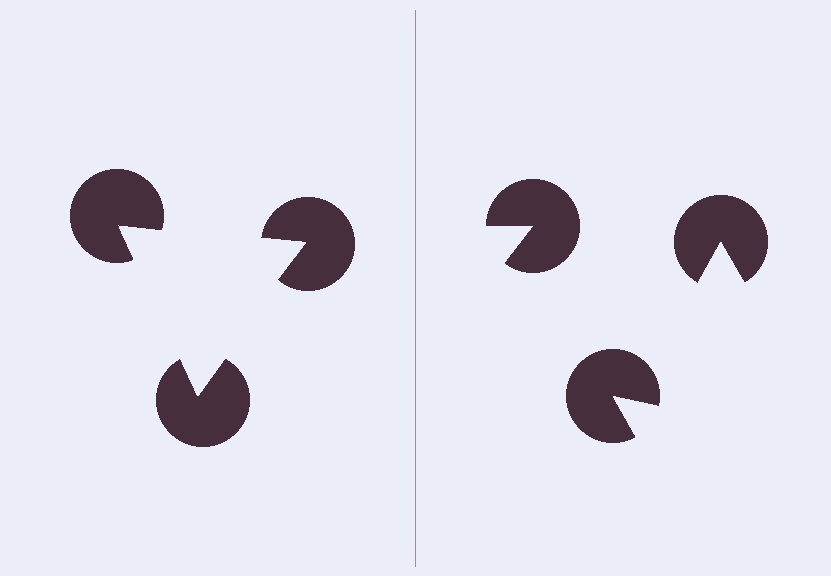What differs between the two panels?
The pac-man discs are positioned identically on both sides; only the wedge orientations differ. On the left they align to a triangle; on the right they are misaligned.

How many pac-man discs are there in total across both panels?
6 — 3 on each side.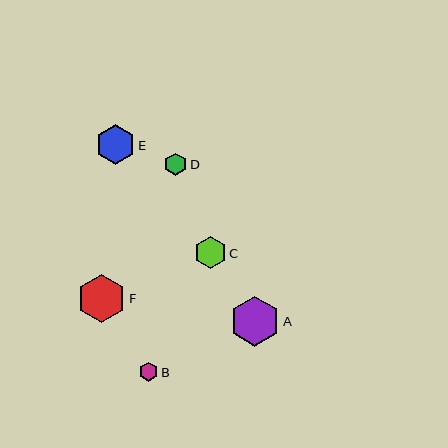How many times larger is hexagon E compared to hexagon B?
Hexagon E is approximately 2.1 times the size of hexagon B.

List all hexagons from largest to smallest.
From largest to smallest: A, F, E, C, D, B.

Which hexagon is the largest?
Hexagon A is the largest with a size of approximately 50 pixels.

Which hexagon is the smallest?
Hexagon B is the smallest with a size of approximately 19 pixels.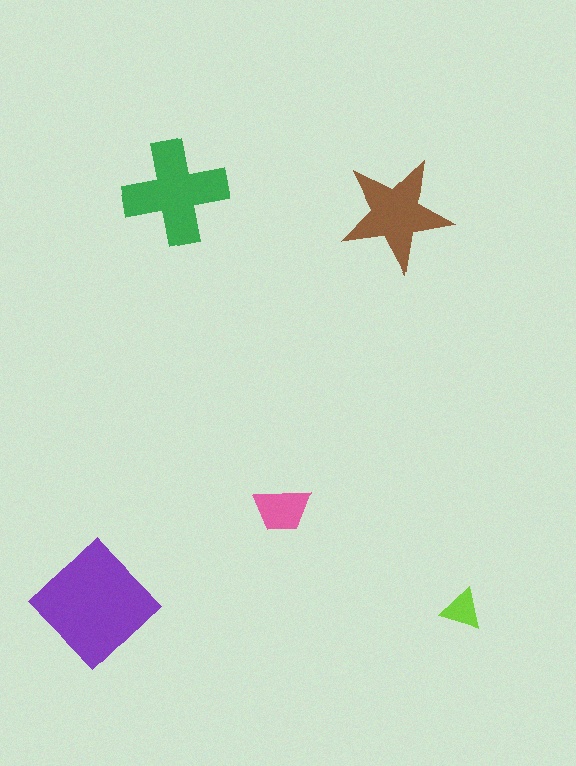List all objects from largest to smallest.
The purple diamond, the green cross, the brown star, the pink trapezoid, the lime triangle.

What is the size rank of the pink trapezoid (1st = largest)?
4th.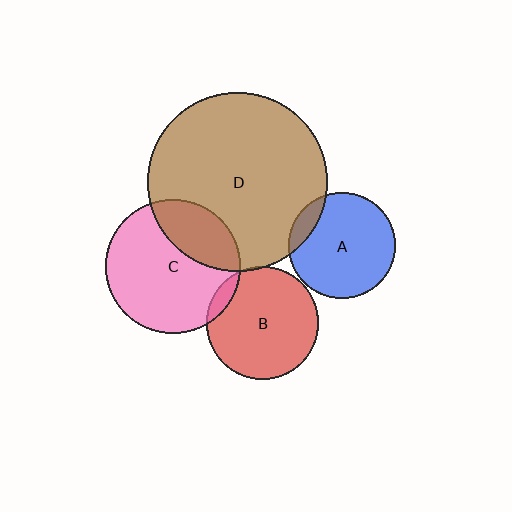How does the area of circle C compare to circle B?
Approximately 1.4 times.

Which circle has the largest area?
Circle D (brown).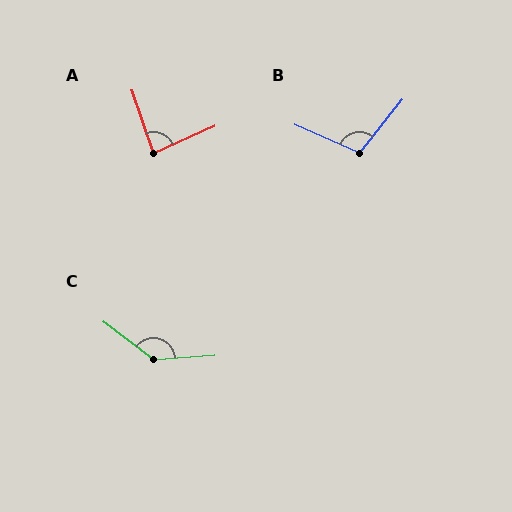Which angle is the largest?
C, at approximately 139 degrees.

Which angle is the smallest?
A, at approximately 84 degrees.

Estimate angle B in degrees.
Approximately 105 degrees.